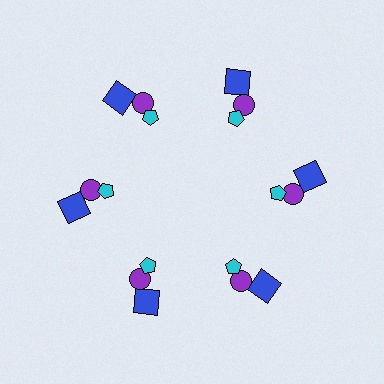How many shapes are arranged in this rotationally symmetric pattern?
There are 18 shapes, arranged in 6 groups of 3.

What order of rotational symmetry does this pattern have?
This pattern has 6-fold rotational symmetry.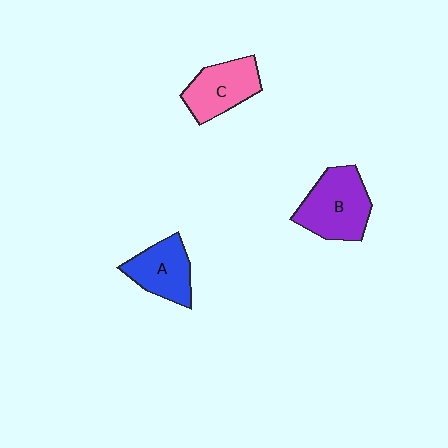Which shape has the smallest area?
Shape A (blue).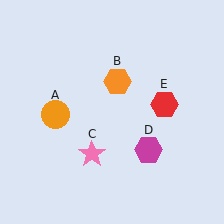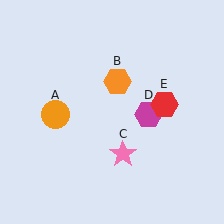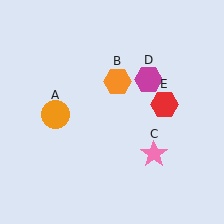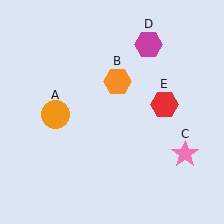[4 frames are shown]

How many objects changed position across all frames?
2 objects changed position: pink star (object C), magenta hexagon (object D).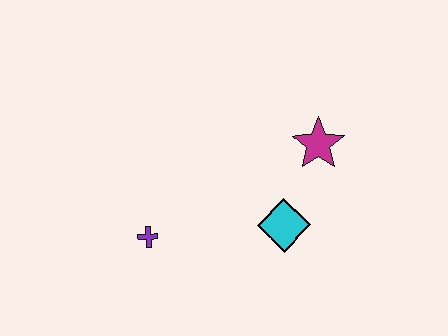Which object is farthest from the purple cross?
The magenta star is farthest from the purple cross.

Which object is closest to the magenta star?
The cyan diamond is closest to the magenta star.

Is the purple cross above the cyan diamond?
No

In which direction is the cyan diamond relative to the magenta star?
The cyan diamond is below the magenta star.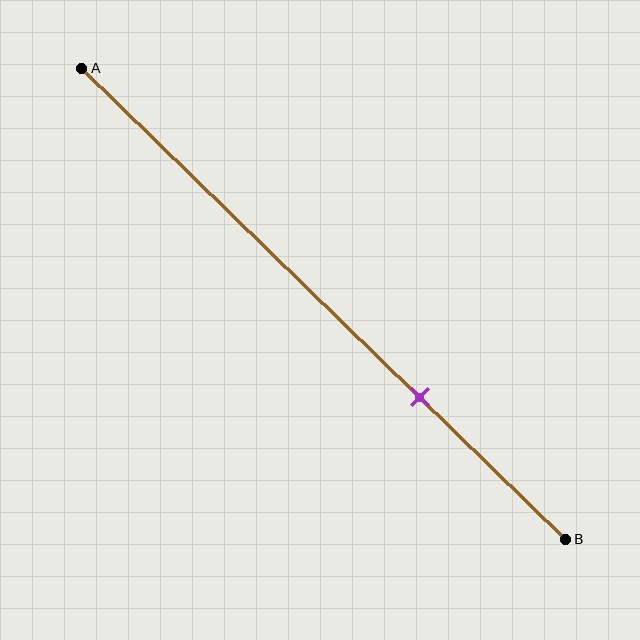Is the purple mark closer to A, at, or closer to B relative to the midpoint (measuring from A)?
The purple mark is closer to point B than the midpoint of segment AB.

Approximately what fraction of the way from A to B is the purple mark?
The purple mark is approximately 70% of the way from A to B.